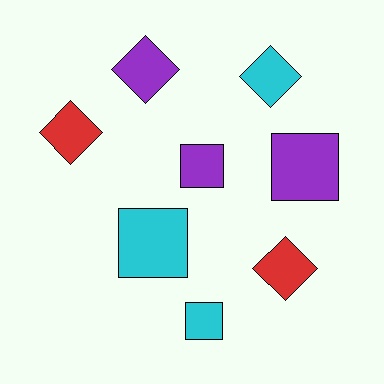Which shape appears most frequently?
Diamond, with 4 objects.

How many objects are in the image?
There are 8 objects.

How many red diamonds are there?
There are 2 red diamonds.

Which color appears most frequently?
Purple, with 3 objects.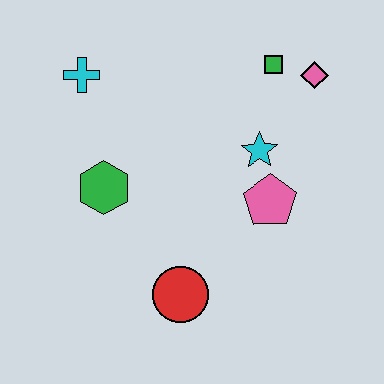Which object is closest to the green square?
The pink diamond is closest to the green square.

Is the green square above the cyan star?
Yes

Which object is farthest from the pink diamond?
The red circle is farthest from the pink diamond.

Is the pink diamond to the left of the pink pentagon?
No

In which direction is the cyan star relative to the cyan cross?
The cyan star is to the right of the cyan cross.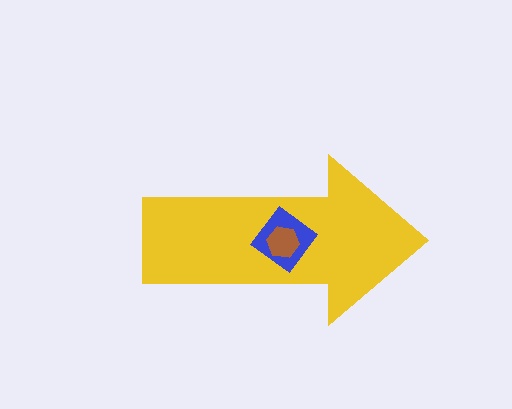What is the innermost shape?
The brown hexagon.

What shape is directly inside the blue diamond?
The brown hexagon.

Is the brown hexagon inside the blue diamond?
Yes.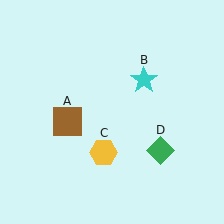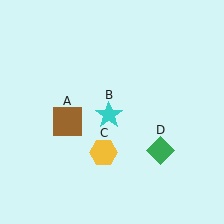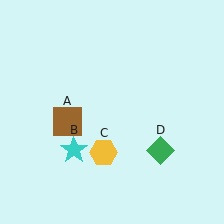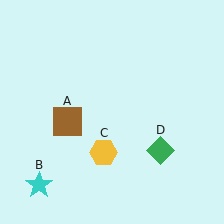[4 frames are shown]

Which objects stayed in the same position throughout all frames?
Brown square (object A) and yellow hexagon (object C) and green diamond (object D) remained stationary.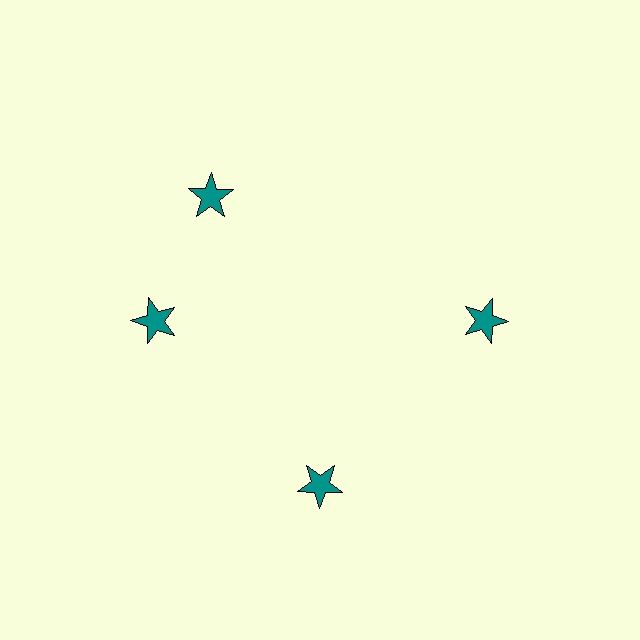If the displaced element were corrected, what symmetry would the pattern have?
It would have 4-fold rotational symmetry — the pattern would map onto itself every 90 degrees.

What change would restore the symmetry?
The symmetry would be restored by rotating it back into even spacing with its neighbors so that all 4 stars sit at equal angles and equal distance from the center.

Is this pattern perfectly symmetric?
No. The 4 teal stars are arranged in a ring, but one element near the 12 o'clock position is rotated out of alignment along the ring, breaking the 4-fold rotational symmetry.